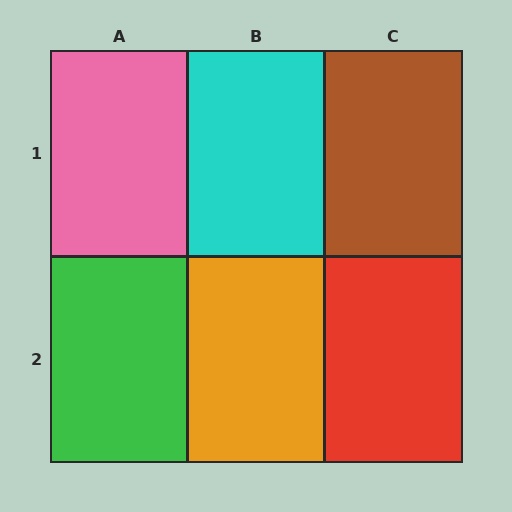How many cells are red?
1 cell is red.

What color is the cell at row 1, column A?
Pink.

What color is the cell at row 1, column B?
Cyan.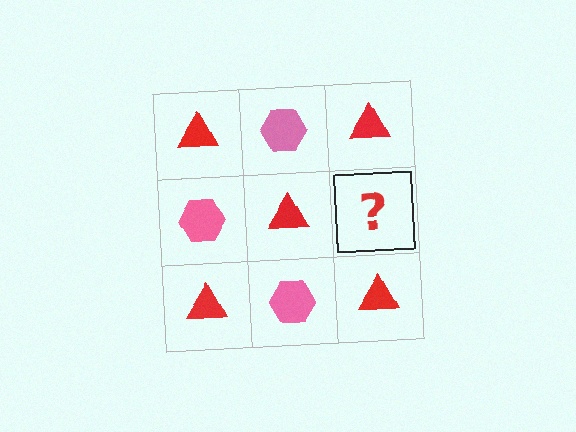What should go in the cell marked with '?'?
The missing cell should contain a pink hexagon.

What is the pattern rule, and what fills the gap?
The rule is that it alternates red triangle and pink hexagon in a checkerboard pattern. The gap should be filled with a pink hexagon.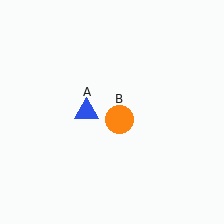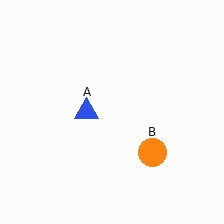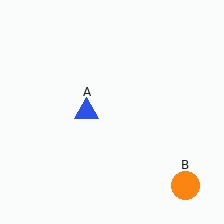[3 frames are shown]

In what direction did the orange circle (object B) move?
The orange circle (object B) moved down and to the right.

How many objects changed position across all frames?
1 object changed position: orange circle (object B).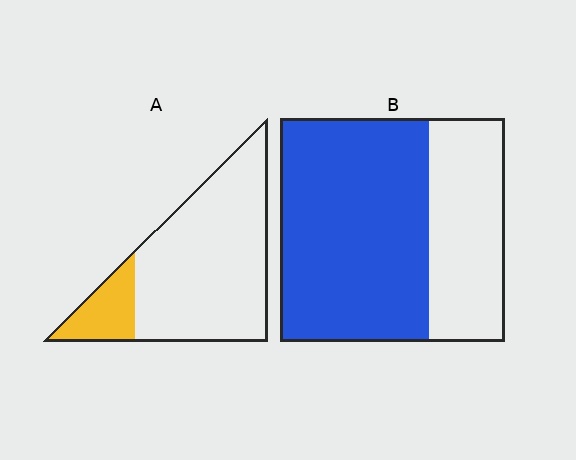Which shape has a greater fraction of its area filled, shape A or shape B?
Shape B.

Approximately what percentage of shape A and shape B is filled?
A is approximately 15% and B is approximately 65%.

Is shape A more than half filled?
No.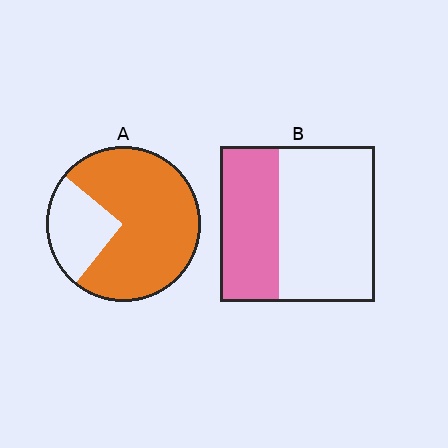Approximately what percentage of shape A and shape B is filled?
A is approximately 75% and B is approximately 40%.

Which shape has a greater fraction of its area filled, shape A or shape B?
Shape A.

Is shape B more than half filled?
No.